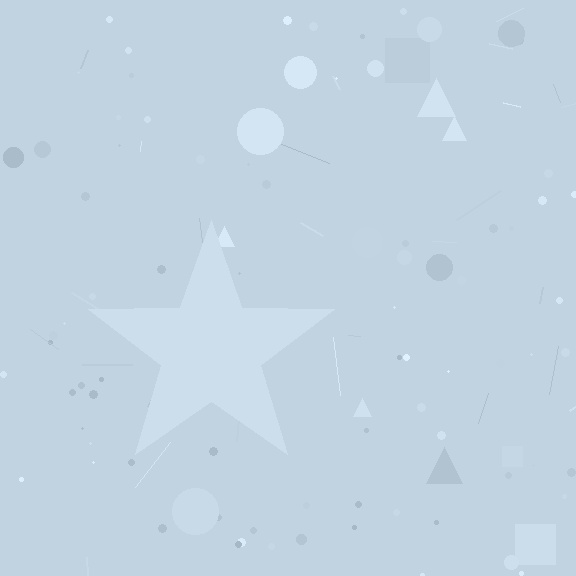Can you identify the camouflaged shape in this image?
The camouflaged shape is a star.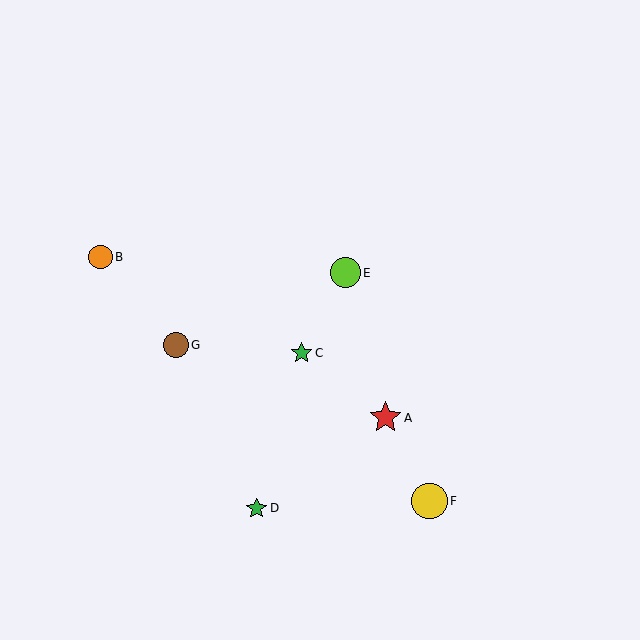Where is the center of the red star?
The center of the red star is at (386, 418).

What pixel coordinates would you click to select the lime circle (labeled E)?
Click at (345, 273) to select the lime circle E.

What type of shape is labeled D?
Shape D is a green star.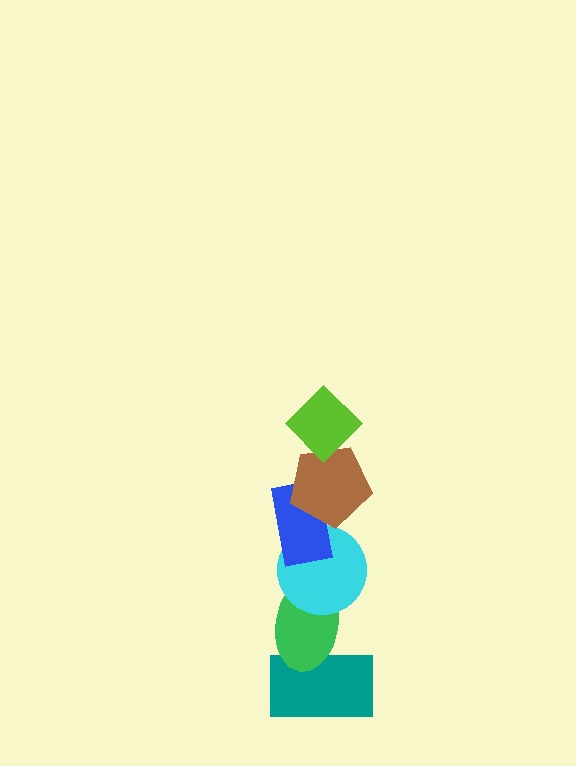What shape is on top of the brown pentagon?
The lime diamond is on top of the brown pentagon.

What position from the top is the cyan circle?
The cyan circle is 4th from the top.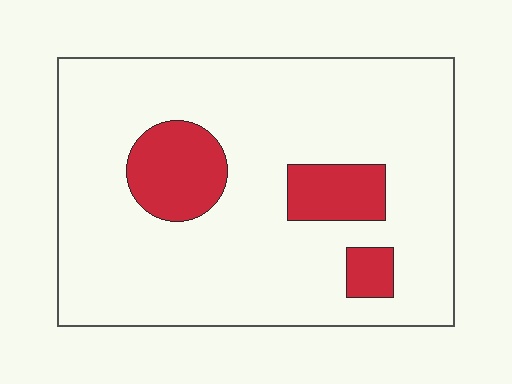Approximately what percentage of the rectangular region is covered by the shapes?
Approximately 15%.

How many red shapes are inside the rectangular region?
3.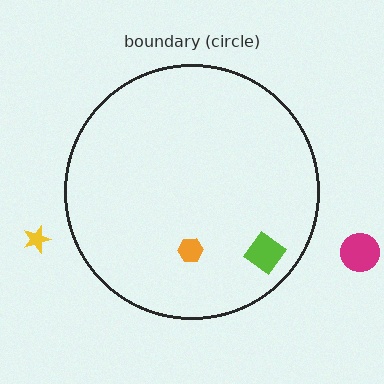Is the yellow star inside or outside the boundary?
Outside.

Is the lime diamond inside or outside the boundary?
Inside.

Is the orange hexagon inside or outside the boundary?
Inside.